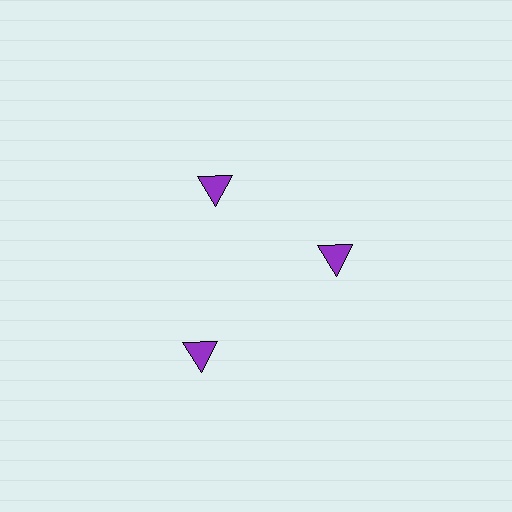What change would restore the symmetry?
The symmetry would be restored by moving it inward, back onto the ring so that all 3 triangles sit at equal angles and equal distance from the center.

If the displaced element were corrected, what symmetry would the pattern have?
It would have 3-fold rotational symmetry — the pattern would map onto itself every 120 degrees.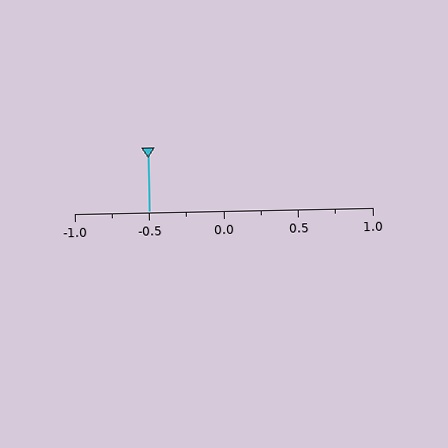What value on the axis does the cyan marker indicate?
The marker indicates approximately -0.5.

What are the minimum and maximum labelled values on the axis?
The axis runs from -1.0 to 1.0.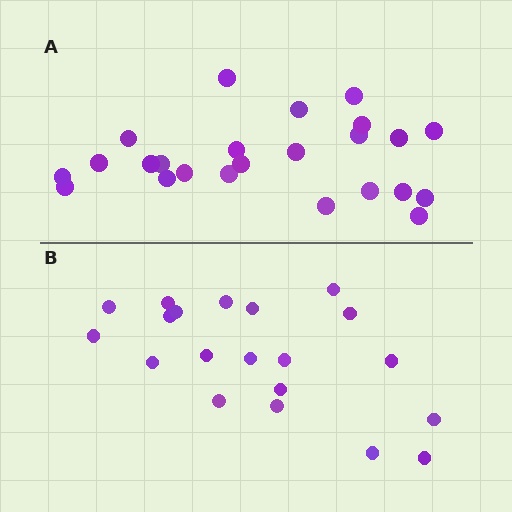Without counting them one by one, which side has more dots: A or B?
Region A (the top region) has more dots.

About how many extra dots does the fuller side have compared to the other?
Region A has about 4 more dots than region B.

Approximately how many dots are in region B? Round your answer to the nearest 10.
About 20 dots.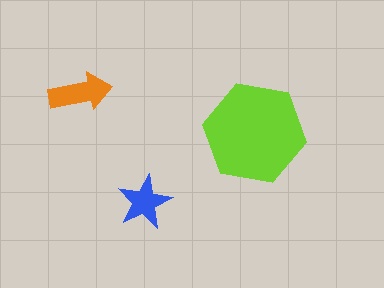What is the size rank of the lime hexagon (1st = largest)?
1st.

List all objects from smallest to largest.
The blue star, the orange arrow, the lime hexagon.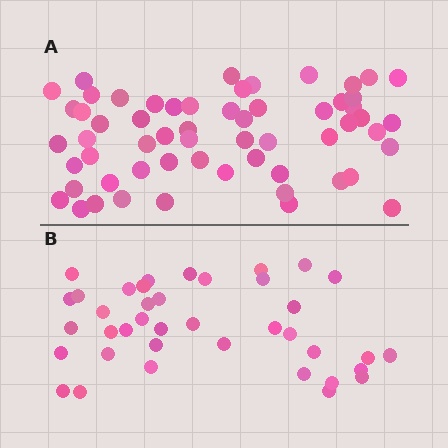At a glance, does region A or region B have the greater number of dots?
Region A (the top region) has more dots.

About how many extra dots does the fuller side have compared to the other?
Region A has approximately 20 more dots than region B.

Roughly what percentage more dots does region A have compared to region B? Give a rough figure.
About 50% more.